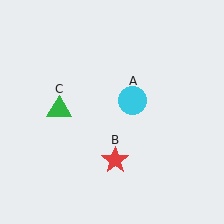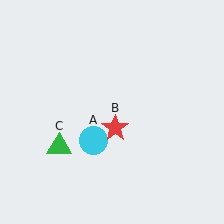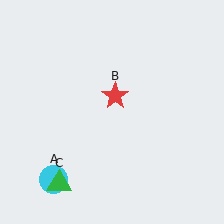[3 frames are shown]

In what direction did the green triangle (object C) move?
The green triangle (object C) moved down.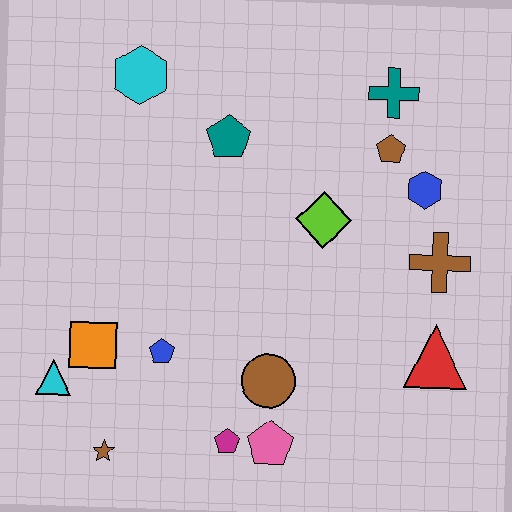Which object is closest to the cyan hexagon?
The teal pentagon is closest to the cyan hexagon.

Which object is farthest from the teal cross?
The brown star is farthest from the teal cross.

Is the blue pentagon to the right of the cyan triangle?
Yes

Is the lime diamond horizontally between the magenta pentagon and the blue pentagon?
No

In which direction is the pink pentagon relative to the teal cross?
The pink pentagon is below the teal cross.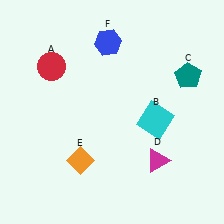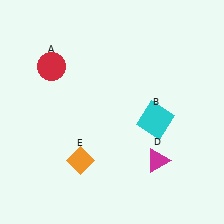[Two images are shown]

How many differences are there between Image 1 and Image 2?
There are 2 differences between the two images.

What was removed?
The teal pentagon (C), the blue hexagon (F) were removed in Image 2.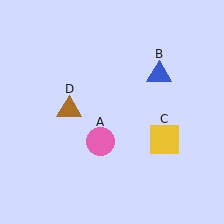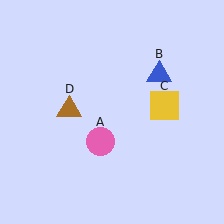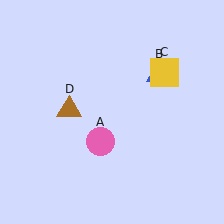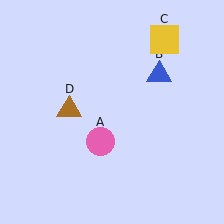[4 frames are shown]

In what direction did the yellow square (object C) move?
The yellow square (object C) moved up.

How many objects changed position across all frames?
1 object changed position: yellow square (object C).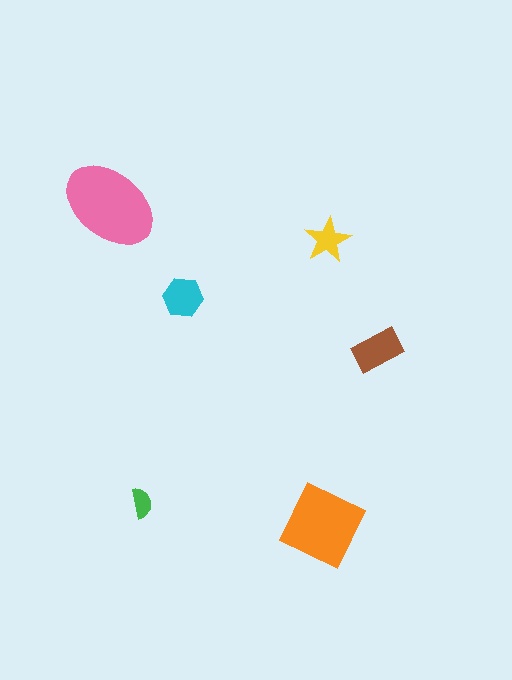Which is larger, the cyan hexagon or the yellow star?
The cyan hexagon.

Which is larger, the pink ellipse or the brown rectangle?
The pink ellipse.